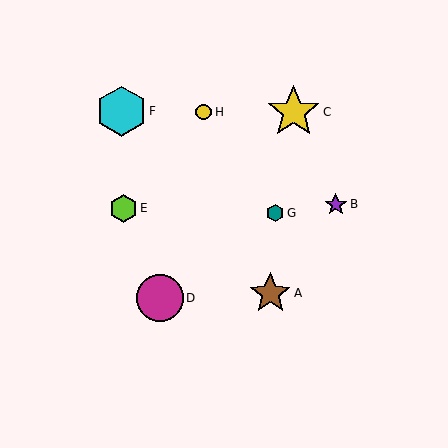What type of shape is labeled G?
Shape G is a teal hexagon.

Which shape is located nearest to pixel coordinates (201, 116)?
The yellow circle (labeled H) at (204, 112) is nearest to that location.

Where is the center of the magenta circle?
The center of the magenta circle is at (160, 298).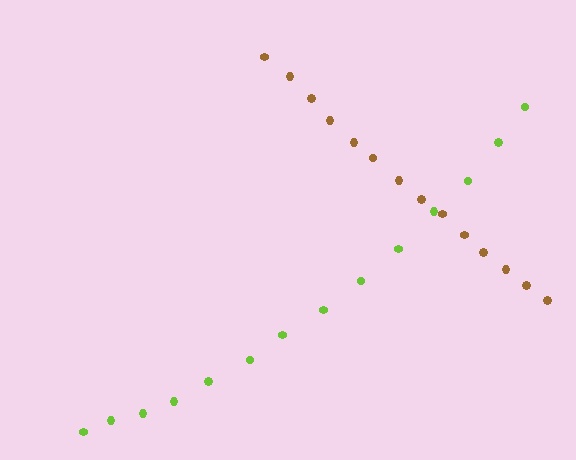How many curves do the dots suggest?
There are 2 distinct paths.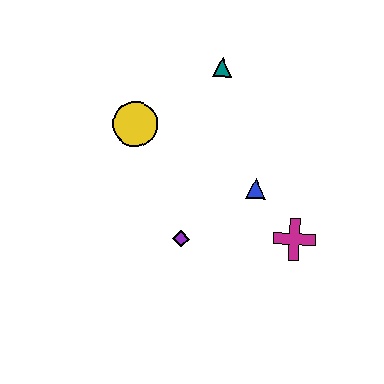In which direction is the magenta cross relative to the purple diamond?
The magenta cross is to the right of the purple diamond.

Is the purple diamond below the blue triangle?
Yes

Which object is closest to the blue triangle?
The magenta cross is closest to the blue triangle.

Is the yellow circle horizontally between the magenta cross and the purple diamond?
No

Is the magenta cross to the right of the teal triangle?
Yes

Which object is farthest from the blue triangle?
The yellow circle is farthest from the blue triangle.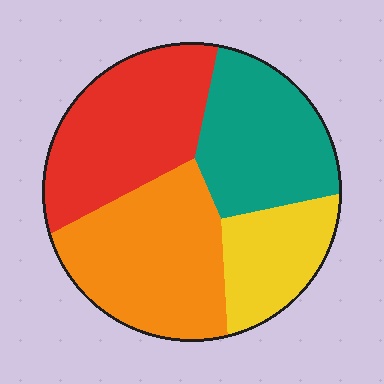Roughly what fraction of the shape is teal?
Teal takes up about one quarter (1/4) of the shape.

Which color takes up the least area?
Yellow, at roughly 15%.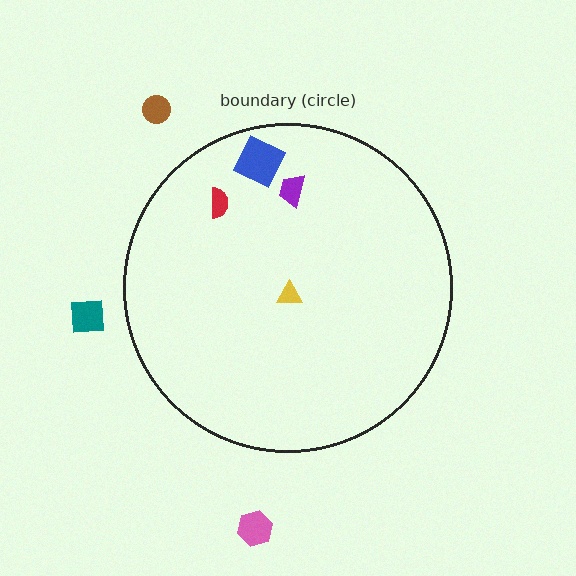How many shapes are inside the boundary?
4 inside, 3 outside.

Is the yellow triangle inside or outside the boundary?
Inside.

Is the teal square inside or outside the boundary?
Outside.